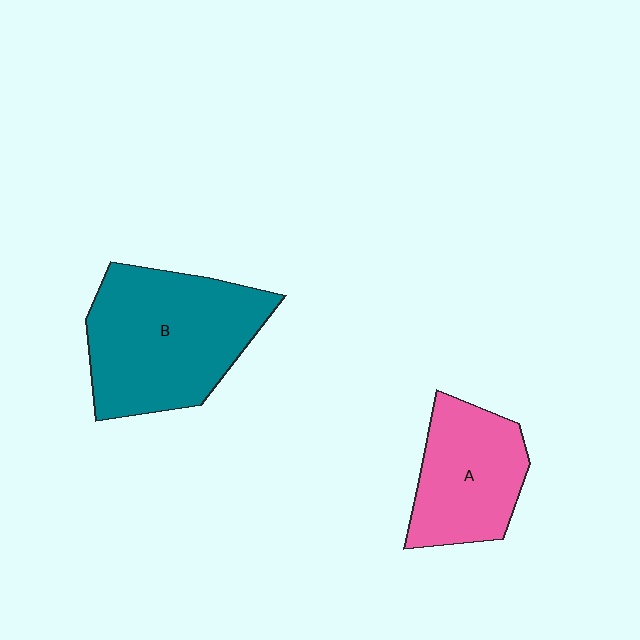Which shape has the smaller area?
Shape A (pink).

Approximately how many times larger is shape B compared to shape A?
Approximately 1.5 times.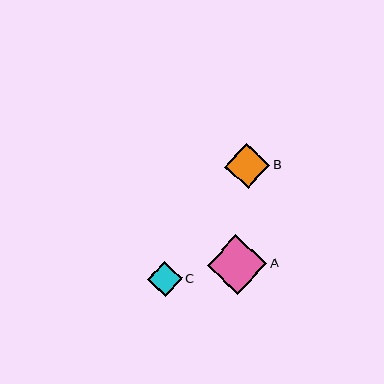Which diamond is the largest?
Diamond A is the largest with a size of approximately 60 pixels.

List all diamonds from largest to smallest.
From largest to smallest: A, B, C.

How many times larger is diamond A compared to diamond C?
Diamond A is approximately 1.7 times the size of diamond C.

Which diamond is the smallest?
Diamond C is the smallest with a size of approximately 34 pixels.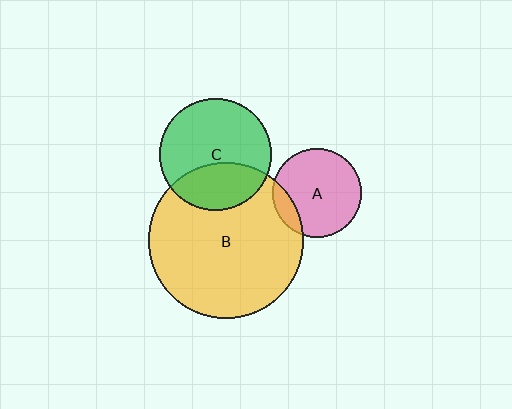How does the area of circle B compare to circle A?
Approximately 3.1 times.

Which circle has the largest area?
Circle B (yellow).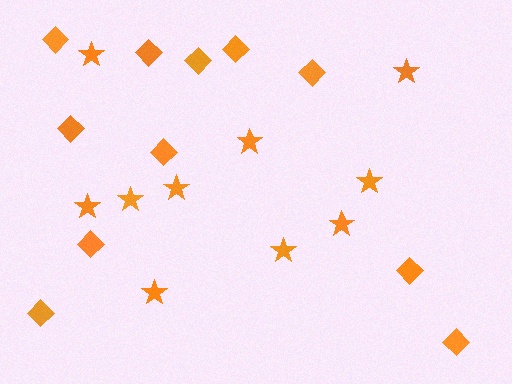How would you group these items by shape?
There are 2 groups: one group of stars (10) and one group of diamonds (11).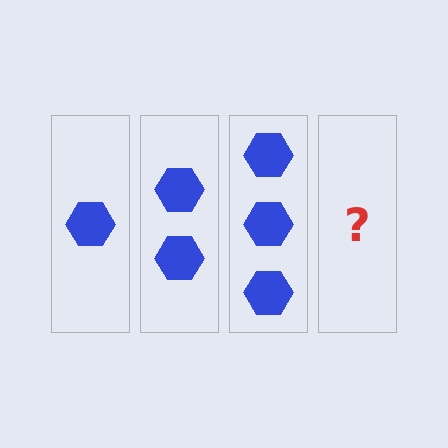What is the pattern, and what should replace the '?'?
The pattern is that each step adds one more hexagon. The '?' should be 4 hexagons.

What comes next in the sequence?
The next element should be 4 hexagons.